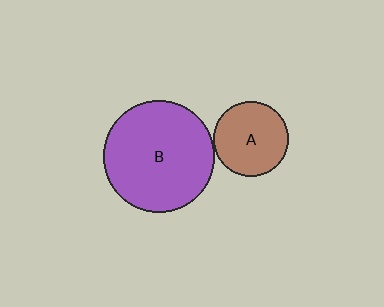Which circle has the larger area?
Circle B (purple).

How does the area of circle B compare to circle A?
Approximately 2.2 times.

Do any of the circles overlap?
No, none of the circles overlap.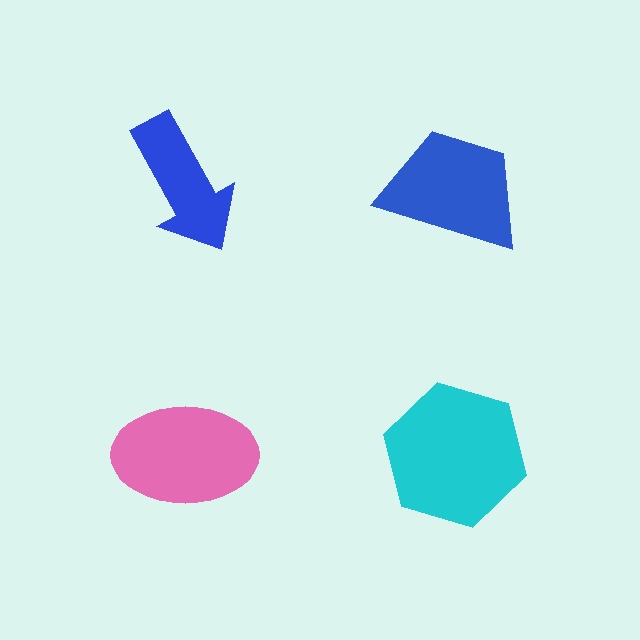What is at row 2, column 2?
A cyan hexagon.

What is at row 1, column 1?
A blue arrow.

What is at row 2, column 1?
A pink ellipse.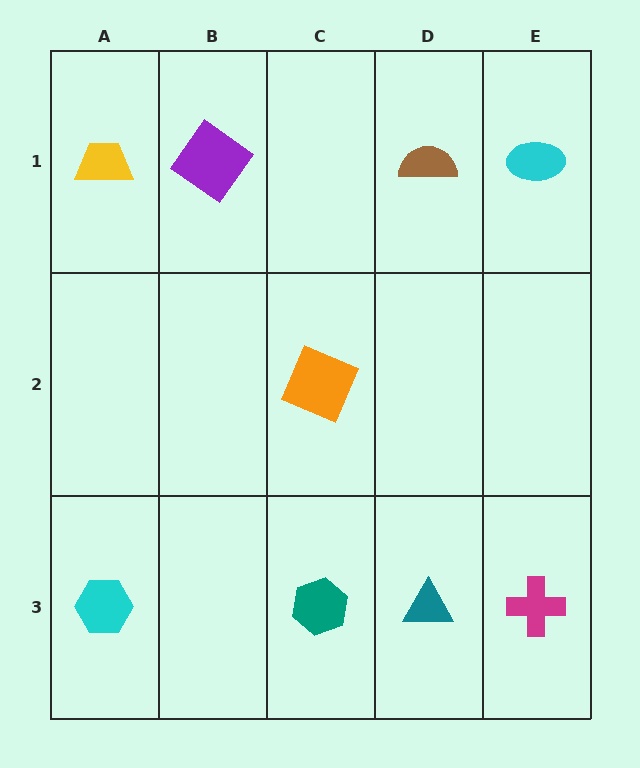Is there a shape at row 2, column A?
No, that cell is empty.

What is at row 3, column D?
A teal triangle.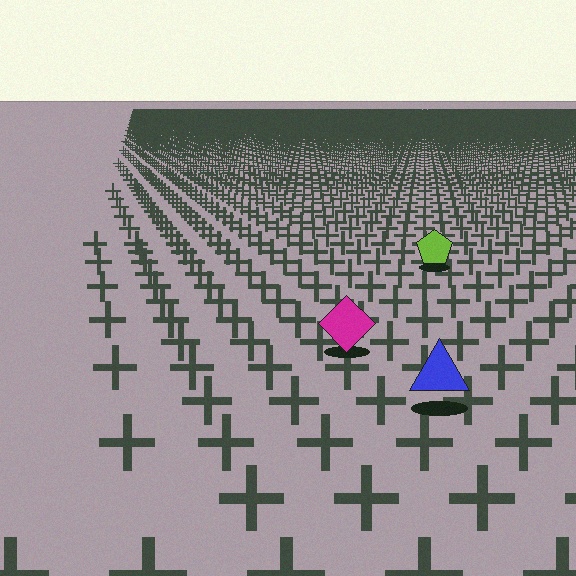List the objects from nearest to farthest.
From nearest to farthest: the blue triangle, the magenta diamond, the lime pentagon.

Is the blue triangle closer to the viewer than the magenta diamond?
Yes. The blue triangle is closer — you can tell from the texture gradient: the ground texture is coarser near it.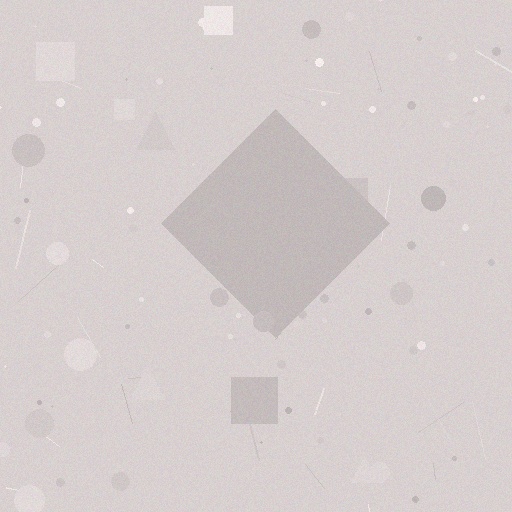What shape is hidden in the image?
A diamond is hidden in the image.